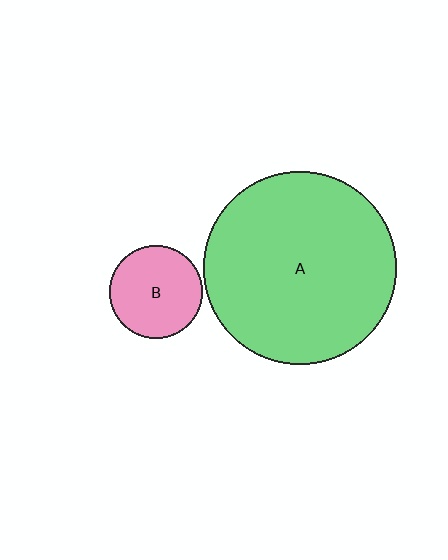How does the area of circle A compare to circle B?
Approximately 4.3 times.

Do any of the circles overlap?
No, none of the circles overlap.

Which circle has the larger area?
Circle A (green).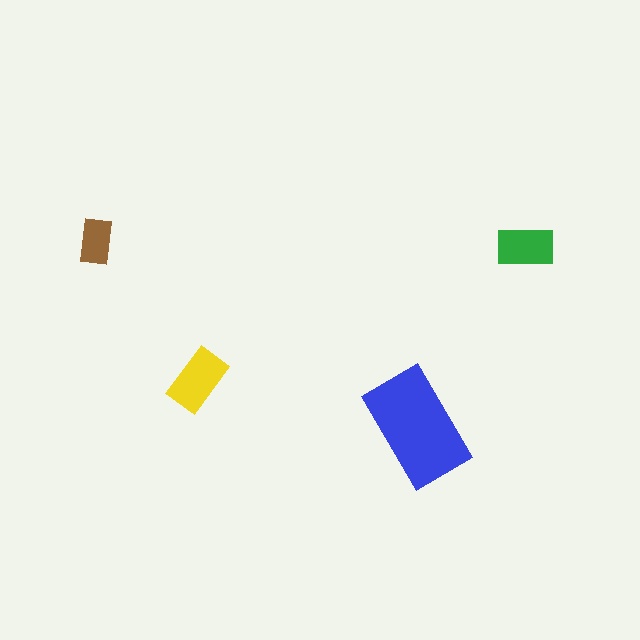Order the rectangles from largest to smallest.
the blue one, the yellow one, the green one, the brown one.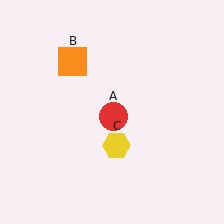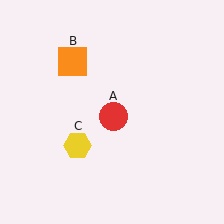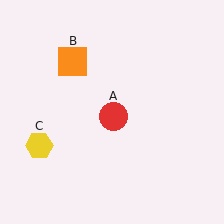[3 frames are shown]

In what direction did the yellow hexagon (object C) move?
The yellow hexagon (object C) moved left.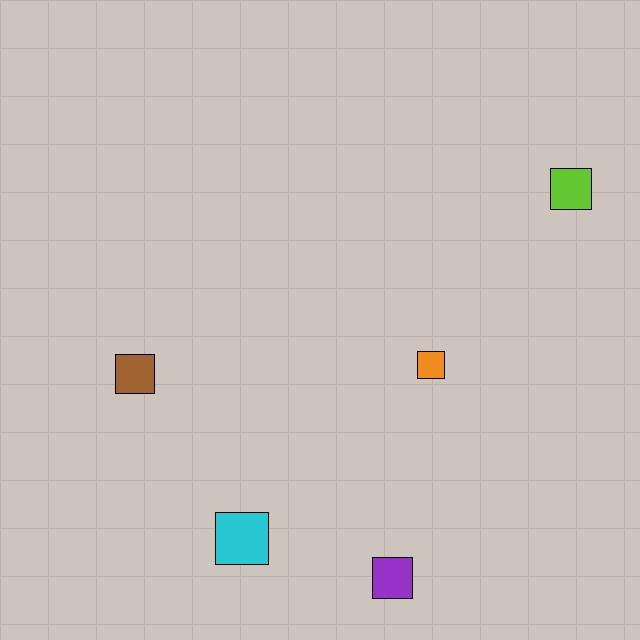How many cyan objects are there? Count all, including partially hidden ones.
There is 1 cyan object.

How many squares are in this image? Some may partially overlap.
There are 5 squares.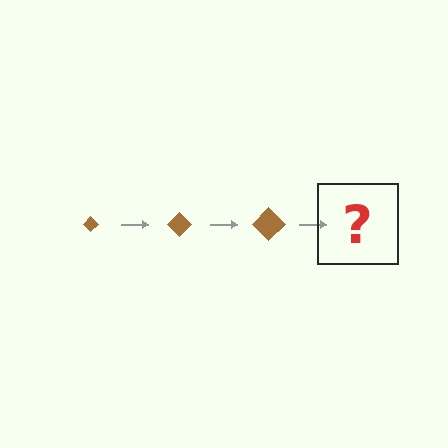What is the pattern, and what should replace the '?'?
The pattern is that the diamond gets progressively larger each step. The '?' should be a brown diamond, larger than the previous one.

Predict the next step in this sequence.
The next step is a brown diamond, larger than the previous one.